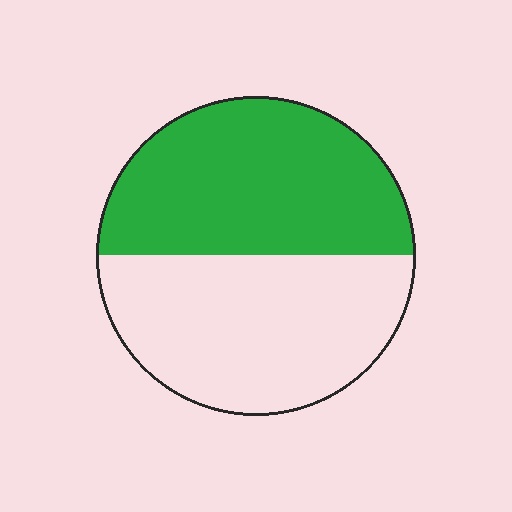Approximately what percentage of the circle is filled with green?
Approximately 50%.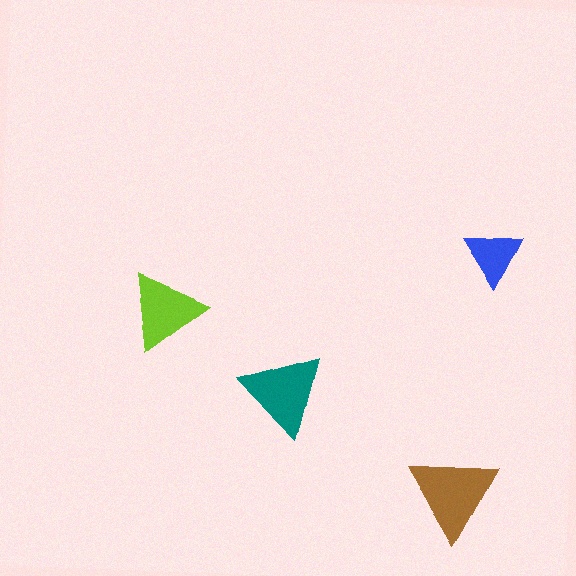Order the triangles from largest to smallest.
the brown one, the teal one, the lime one, the blue one.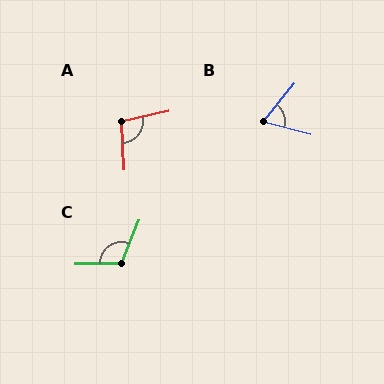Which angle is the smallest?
B, at approximately 66 degrees.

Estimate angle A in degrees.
Approximately 100 degrees.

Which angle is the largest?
C, at approximately 113 degrees.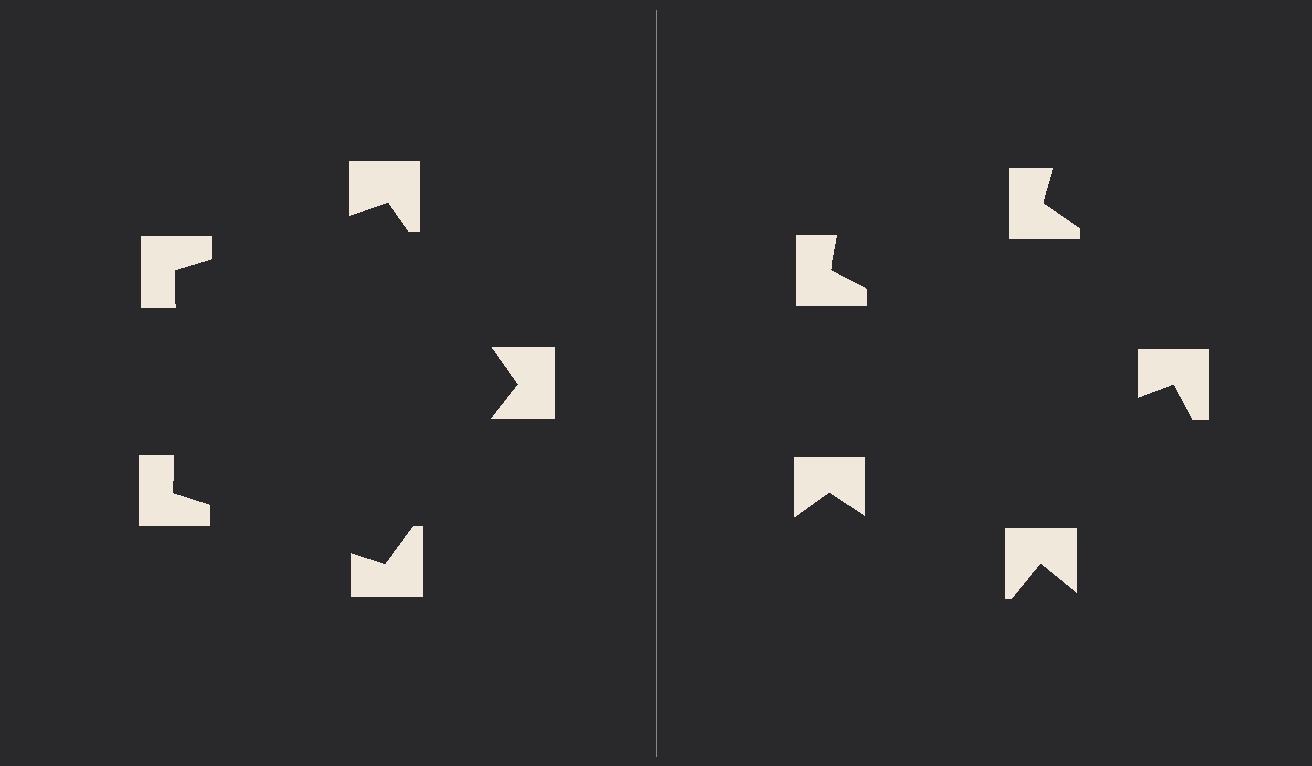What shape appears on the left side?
An illusory pentagon.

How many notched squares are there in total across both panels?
10 — 5 on each side.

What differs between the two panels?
The notched squares are positioned identically on both sides; only the wedge orientations differ. On the left they align to a pentagon; on the right they are misaligned.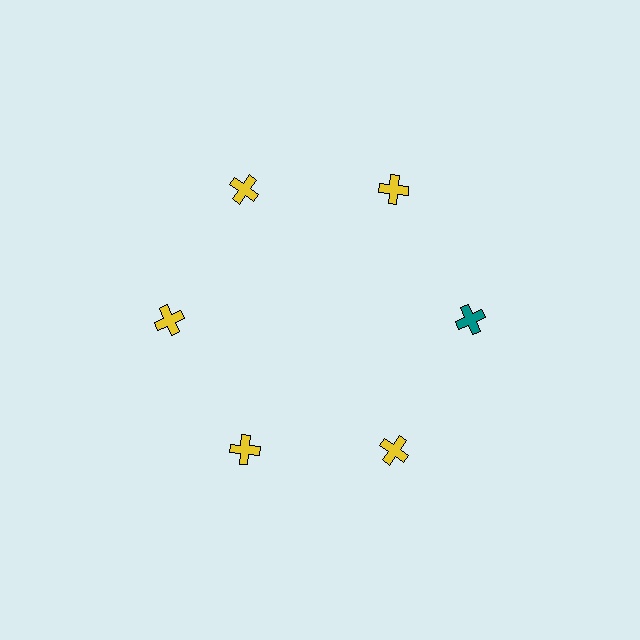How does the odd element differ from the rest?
It has a different color: teal instead of yellow.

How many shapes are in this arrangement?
There are 6 shapes arranged in a ring pattern.